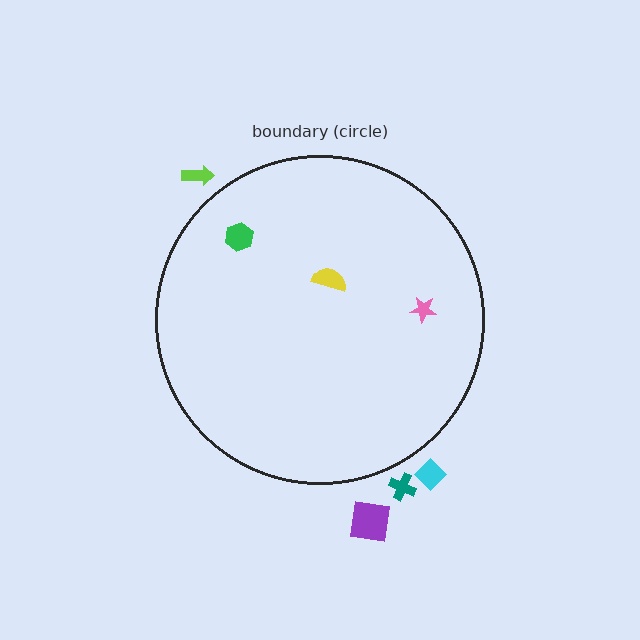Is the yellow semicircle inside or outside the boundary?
Inside.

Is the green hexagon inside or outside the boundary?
Inside.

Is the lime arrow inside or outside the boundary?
Outside.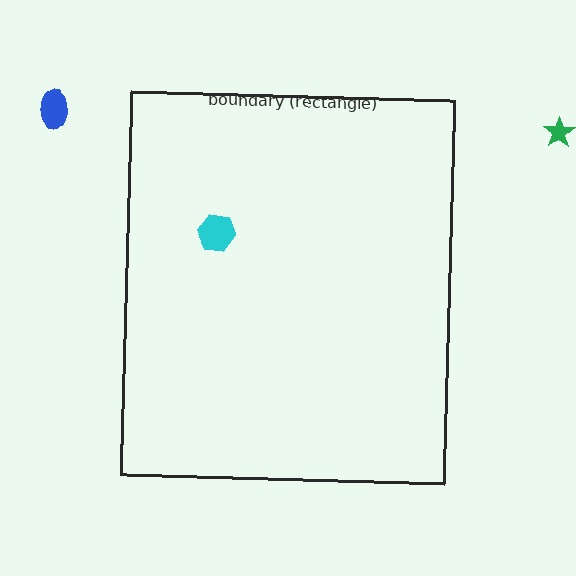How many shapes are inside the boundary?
1 inside, 2 outside.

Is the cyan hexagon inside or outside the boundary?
Inside.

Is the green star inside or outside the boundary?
Outside.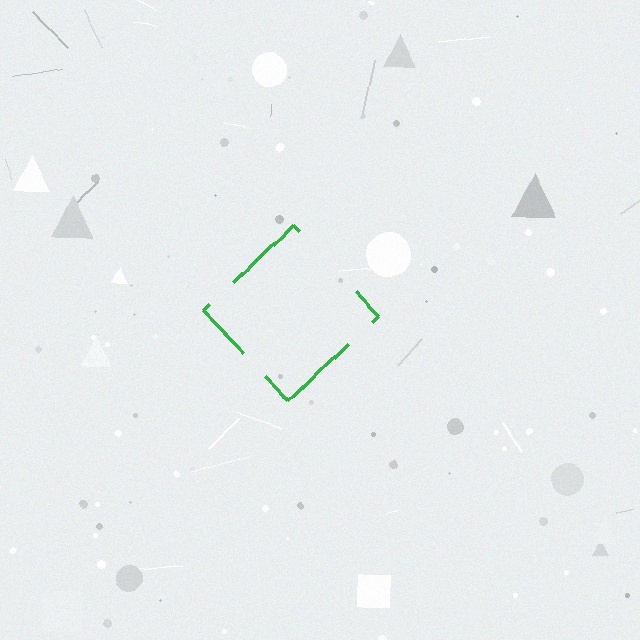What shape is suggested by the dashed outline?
The dashed outline suggests a diamond.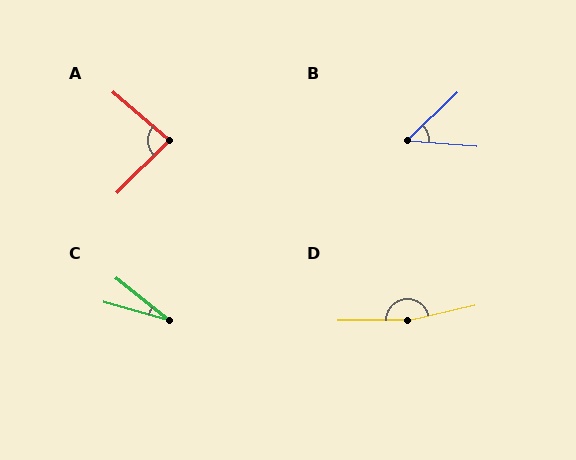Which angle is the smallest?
C, at approximately 23 degrees.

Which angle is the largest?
D, at approximately 167 degrees.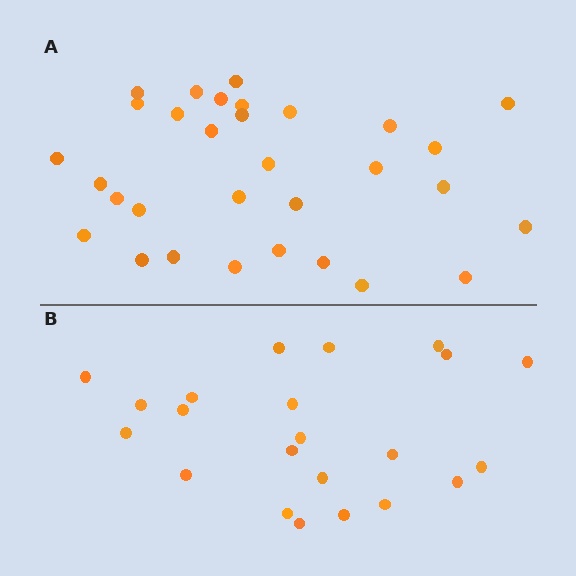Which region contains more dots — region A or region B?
Region A (the top region) has more dots.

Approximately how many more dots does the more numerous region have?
Region A has roughly 8 or so more dots than region B.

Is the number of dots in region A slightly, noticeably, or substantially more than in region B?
Region A has noticeably more, but not dramatically so. The ratio is roughly 1.4 to 1.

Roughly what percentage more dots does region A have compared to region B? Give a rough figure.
About 40% more.